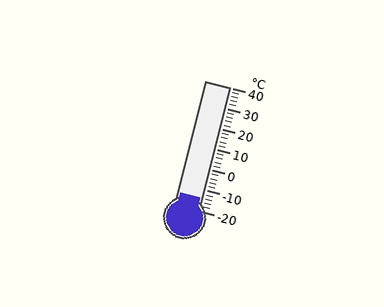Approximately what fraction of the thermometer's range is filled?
The thermometer is filled to approximately 10% of its range.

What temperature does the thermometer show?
The thermometer shows approximately -14°C.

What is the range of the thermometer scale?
The thermometer scale ranges from -20°C to 40°C.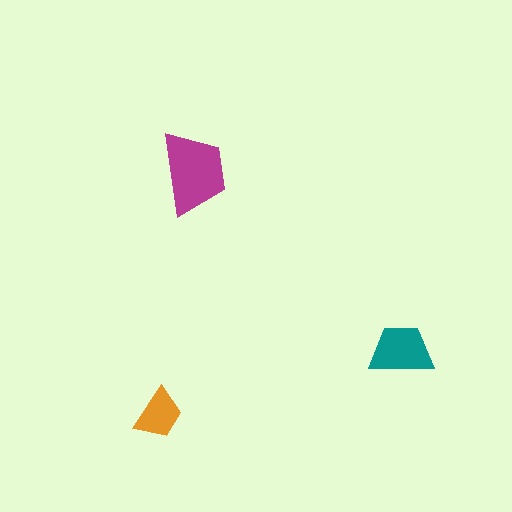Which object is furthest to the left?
The orange trapezoid is leftmost.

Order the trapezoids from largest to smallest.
the magenta one, the teal one, the orange one.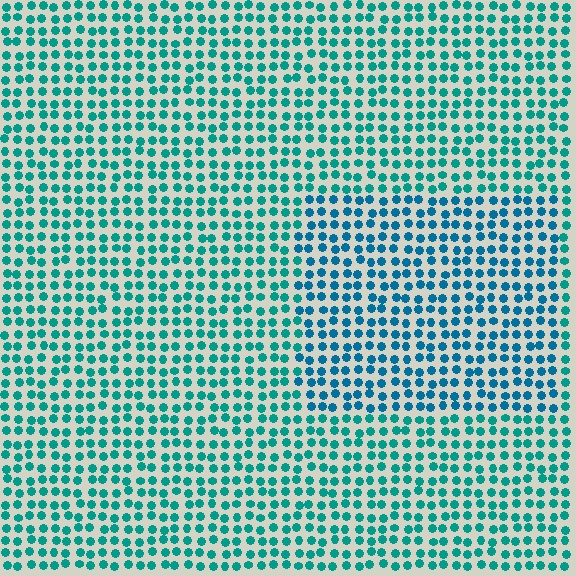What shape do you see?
I see a rectangle.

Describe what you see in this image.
The image is filled with small teal elements in a uniform arrangement. A rectangle-shaped region is visible where the elements are tinted to a slightly different hue, forming a subtle color boundary.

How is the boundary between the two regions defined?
The boundary is defined purely by a slight shift in hue (about 24 degrees). Spacing, size, and orientation are identical on both sides.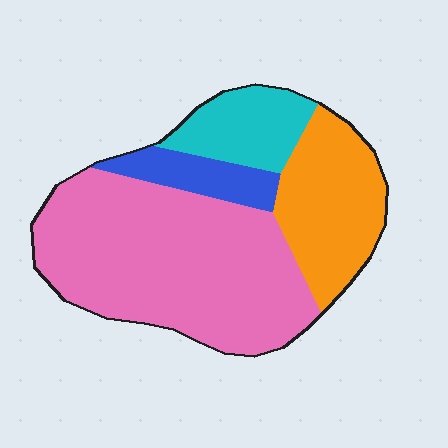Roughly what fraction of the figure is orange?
Orange covers roughly 25% of the figure.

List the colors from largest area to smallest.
From largest to smallest: pink, orange, cyan, blue.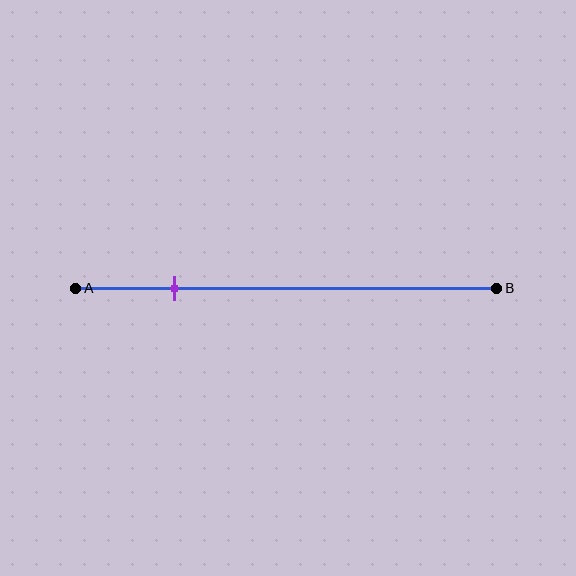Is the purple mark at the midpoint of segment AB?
No, the mark is at about 25% from A, not at the 50% midpoint.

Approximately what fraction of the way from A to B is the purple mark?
The purple mark is approximately 25% of the way from A to B.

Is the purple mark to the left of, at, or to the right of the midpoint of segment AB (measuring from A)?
The purple mark is to the left of the midpoint of segment AB.